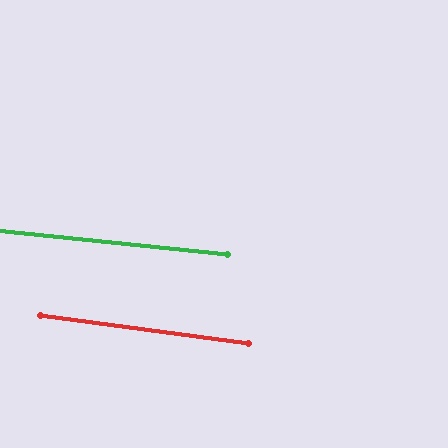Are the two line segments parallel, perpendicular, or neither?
Parallel — their directions differ by only 1.9°.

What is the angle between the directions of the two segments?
Approximately 2 degrees.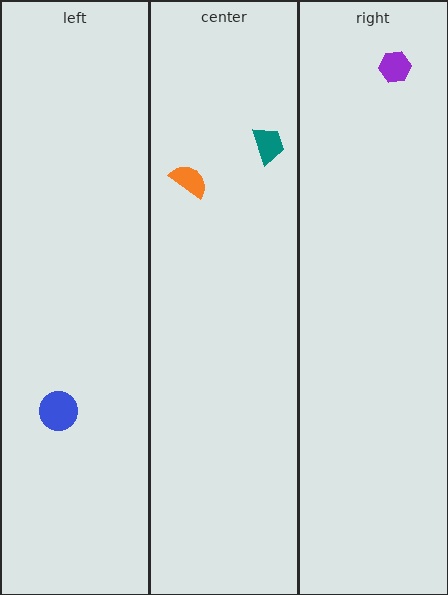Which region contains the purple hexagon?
The right region.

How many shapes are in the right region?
1.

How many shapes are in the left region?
1.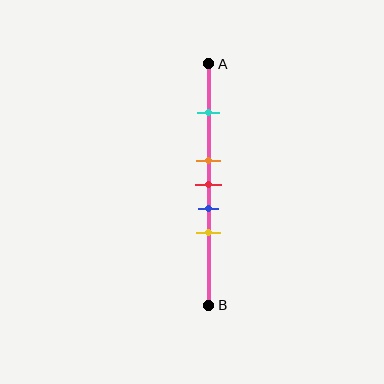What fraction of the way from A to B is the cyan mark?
The cyan mark is approximately 20% (0.2) of the way from A to B.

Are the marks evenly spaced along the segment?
No, the marks are not evenly spaced.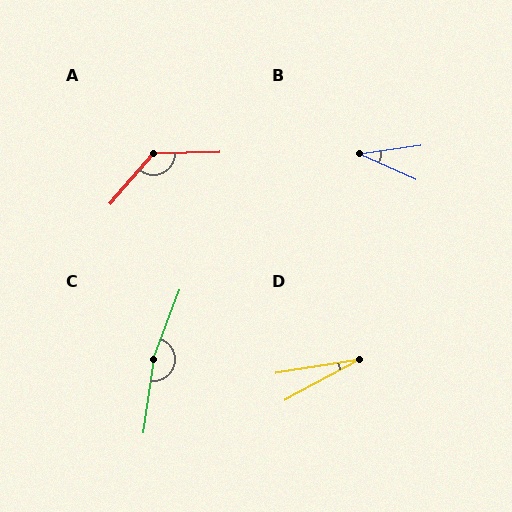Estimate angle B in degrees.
Approximately 32 degrees.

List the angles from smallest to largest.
D (19°), B (32°), A (132°), C (167°).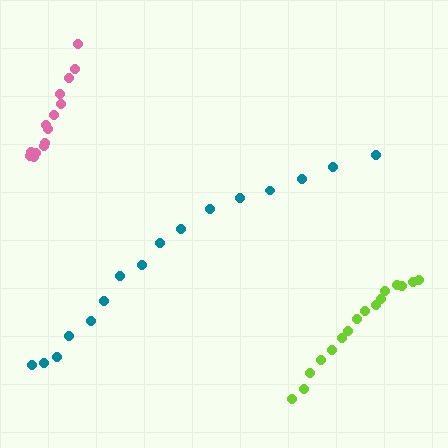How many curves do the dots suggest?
There are 3 distinct paths.